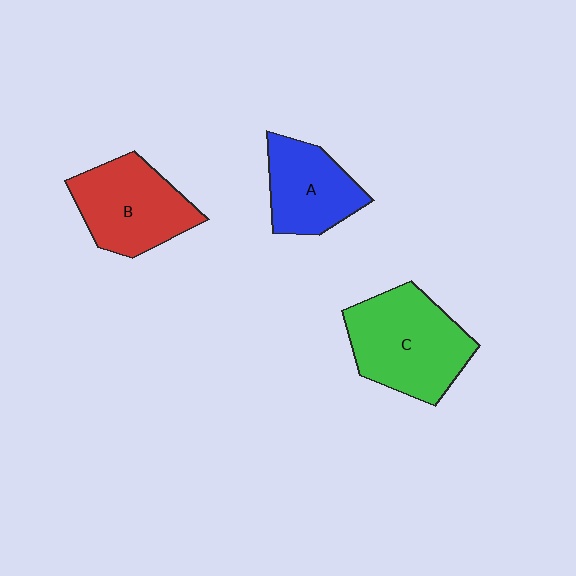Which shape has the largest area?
Shape C (green).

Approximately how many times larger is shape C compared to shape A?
Approximately 1.4 times.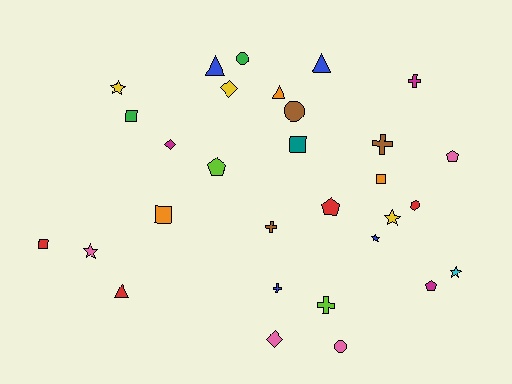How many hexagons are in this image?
There is 1 hexagon.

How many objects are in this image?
There are 30 objects.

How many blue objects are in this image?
There are 4 blue objects.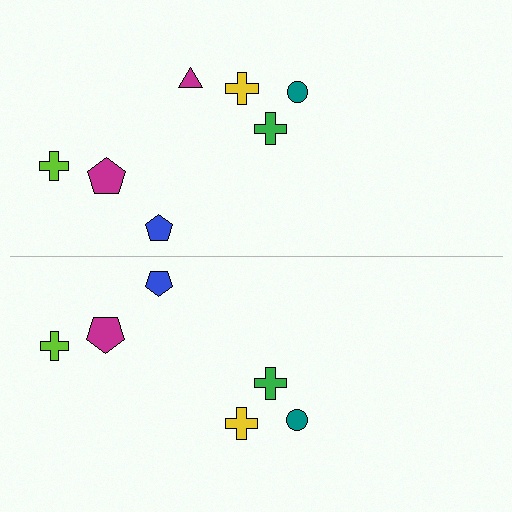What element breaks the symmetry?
A magenta triangle is missing from the bottom side.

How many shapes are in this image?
There are 13 shapes in this image.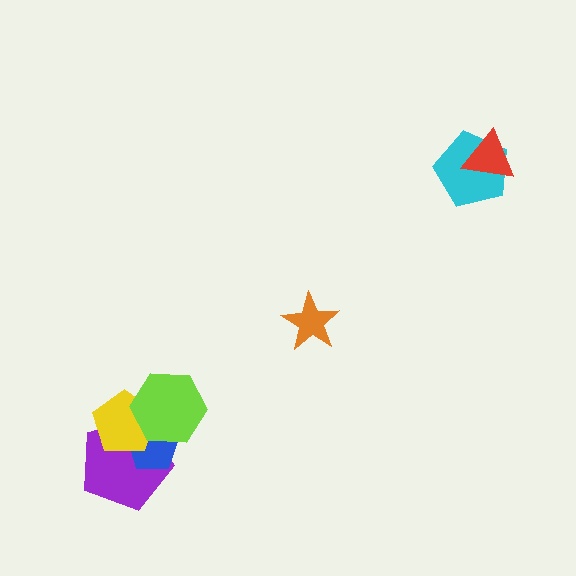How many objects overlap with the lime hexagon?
3 objects overlap with the lime hexagon.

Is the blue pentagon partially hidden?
Yes, it is partially covered by another shape.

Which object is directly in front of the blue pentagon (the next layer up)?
The yellow pentagon is directly in front of the blue pentagon.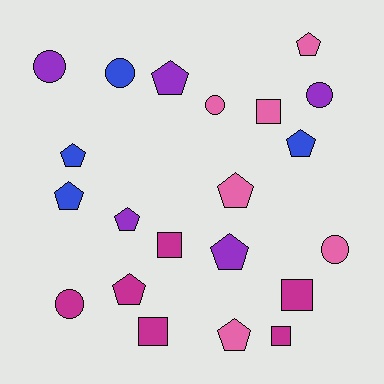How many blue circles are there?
There is 1 blue circle.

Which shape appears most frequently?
Pentagon, with 10 objects.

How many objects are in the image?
There are 21 objects.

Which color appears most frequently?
Magenta, with 6 objects.